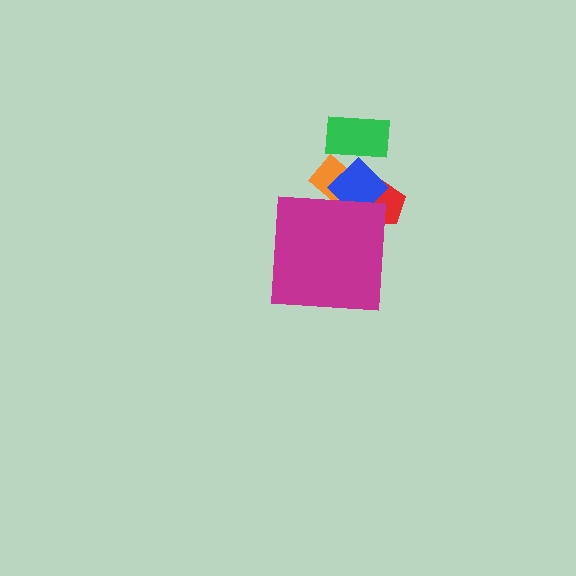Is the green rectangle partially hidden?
No, the green rectangle is fully visible.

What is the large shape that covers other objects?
A magenta square.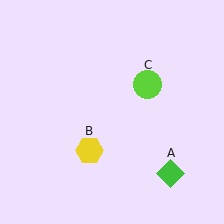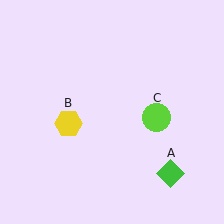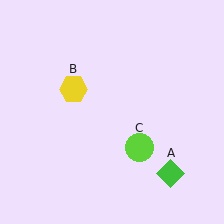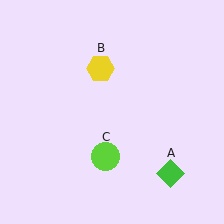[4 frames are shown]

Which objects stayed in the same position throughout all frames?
Green diamond (object A) remained stationary.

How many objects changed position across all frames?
2 objects changed position: yellow hexagon (object B), lime circle (object C).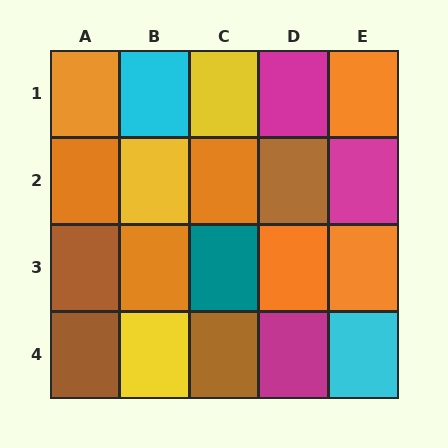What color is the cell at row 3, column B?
Orange.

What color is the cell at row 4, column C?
Brown.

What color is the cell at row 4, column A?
Brown.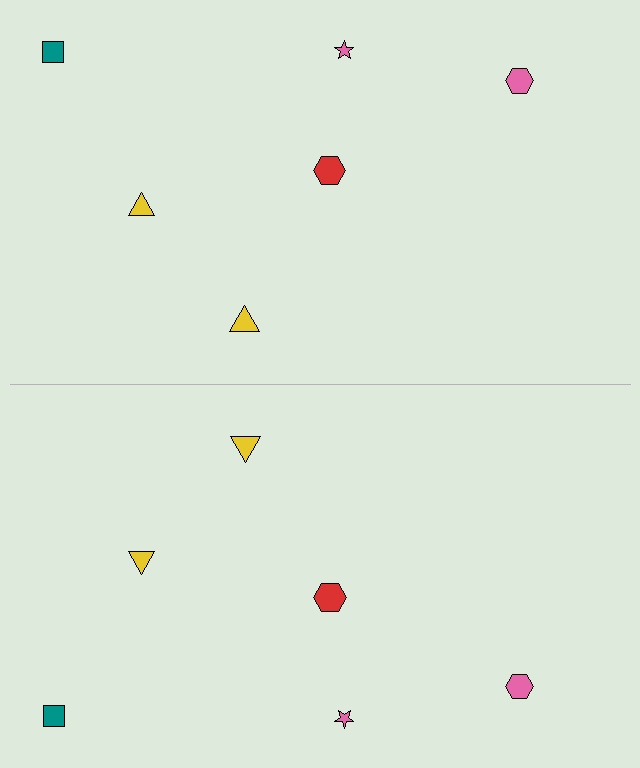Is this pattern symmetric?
Yes, this pattern has bilateral (reflection) symmetry.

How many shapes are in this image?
There are 12 shapes in this image.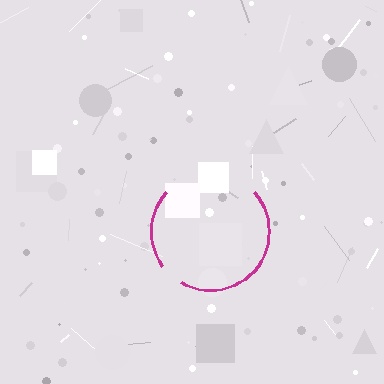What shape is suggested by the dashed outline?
The dashed outline suggests a circle.